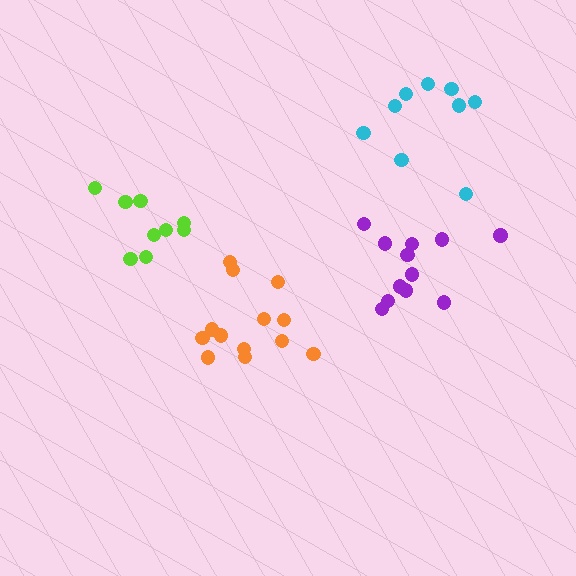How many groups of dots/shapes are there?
There are 4 groups.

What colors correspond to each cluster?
The clusters are colored: orange, cyan, purple, lime.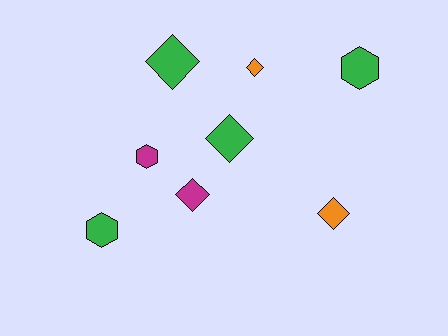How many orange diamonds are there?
There are 2 orange diamonds.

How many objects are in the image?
There are 8 objects.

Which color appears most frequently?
Green, with 4 objects.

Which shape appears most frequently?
Diamond, with 5 objects.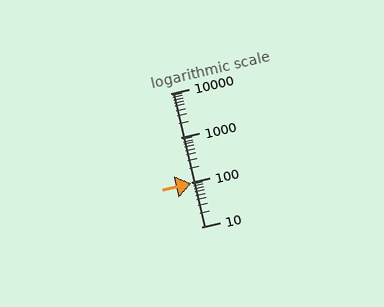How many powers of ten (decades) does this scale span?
The scale spans 3 decades, from 10 to 10000.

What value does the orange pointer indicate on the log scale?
The pointer indicates approximately 93.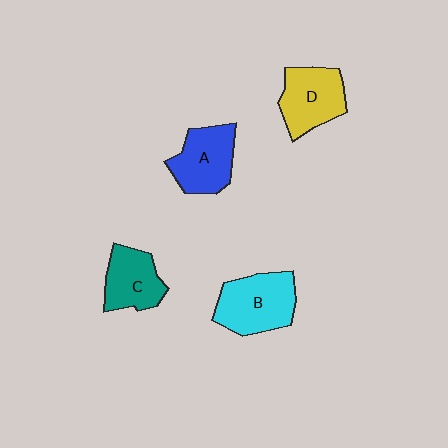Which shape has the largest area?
Shape B (cyan).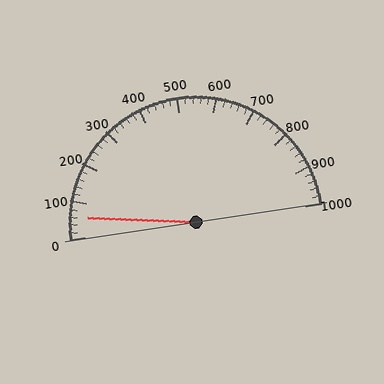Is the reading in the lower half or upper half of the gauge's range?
The reading is in the lower half of the range (0 to 1000).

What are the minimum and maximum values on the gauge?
The gauge ranges from 0 to 1000.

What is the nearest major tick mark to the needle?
The nearest major tick mark is 100.